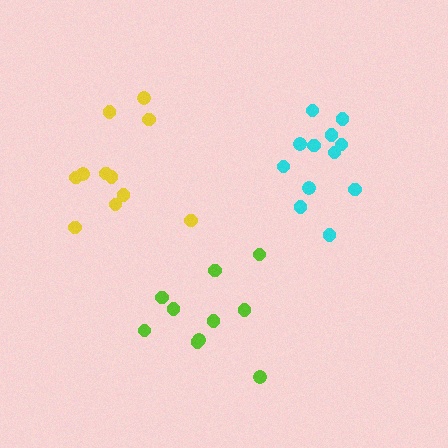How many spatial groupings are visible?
There are 3 spatial groupings.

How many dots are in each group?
Group 1: 10 dots, Group 2: 11 dots, Group 3: 12 dots (33 total).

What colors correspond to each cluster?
The clusters are colored: lime, yellow, cyan.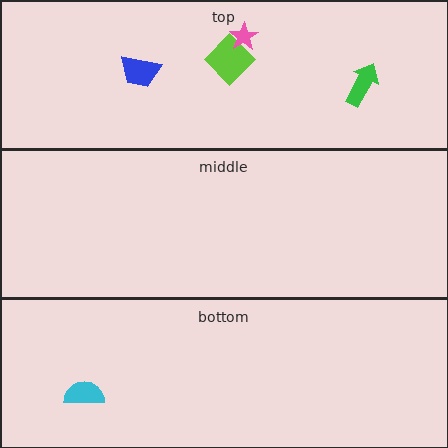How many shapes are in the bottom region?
1.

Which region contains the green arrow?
The top region.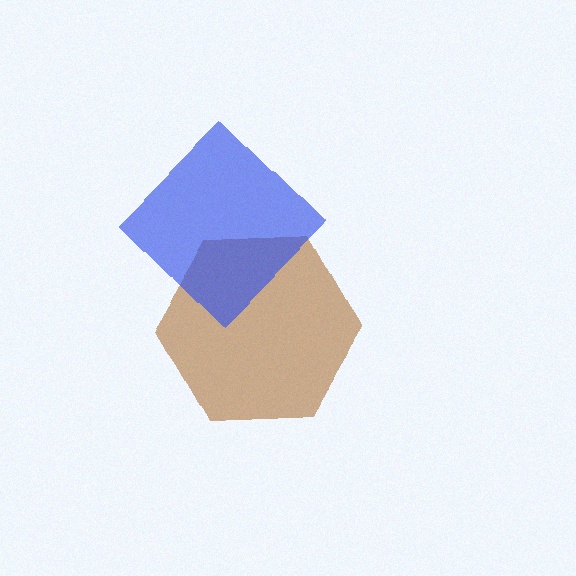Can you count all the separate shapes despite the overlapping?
Yes, there are 2 separate shapes.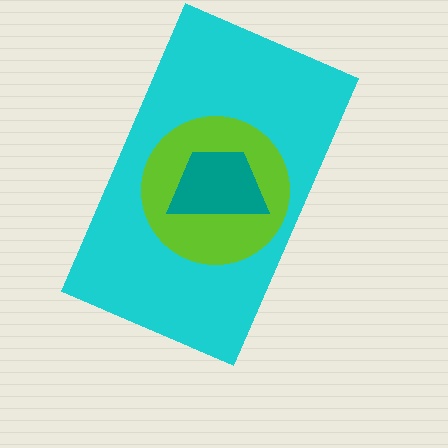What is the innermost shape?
The teal trapezoid.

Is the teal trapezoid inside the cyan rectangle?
Yes.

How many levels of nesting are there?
3.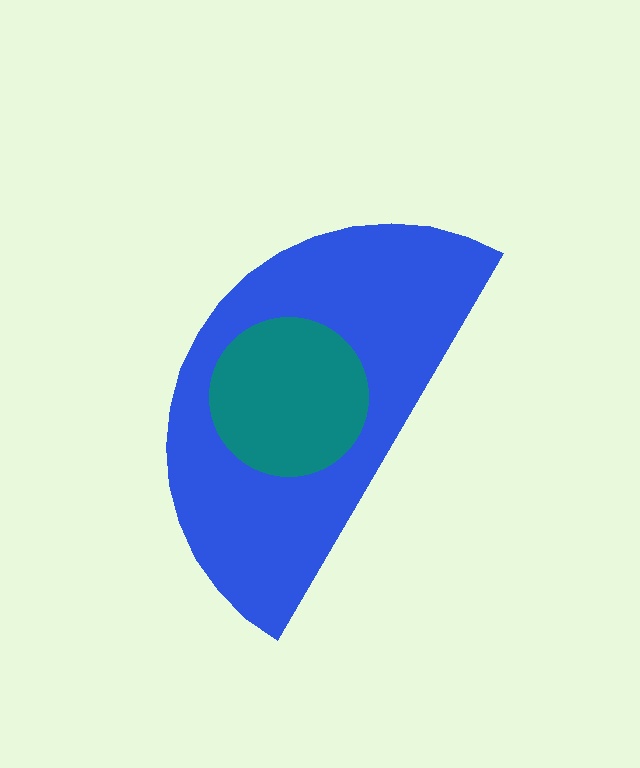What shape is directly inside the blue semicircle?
The teal circle.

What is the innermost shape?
The teal circle.